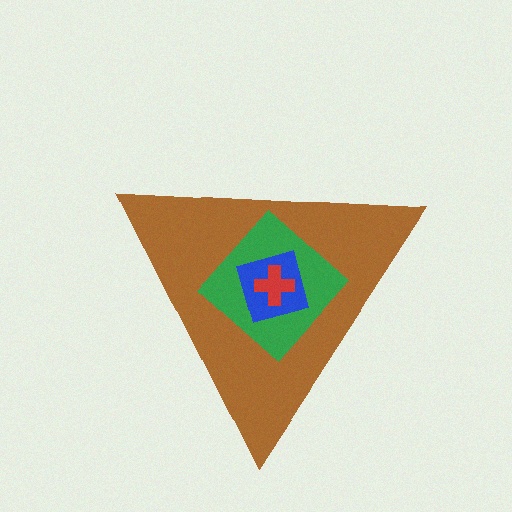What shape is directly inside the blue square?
The red cross.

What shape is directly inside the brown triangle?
The green diamond.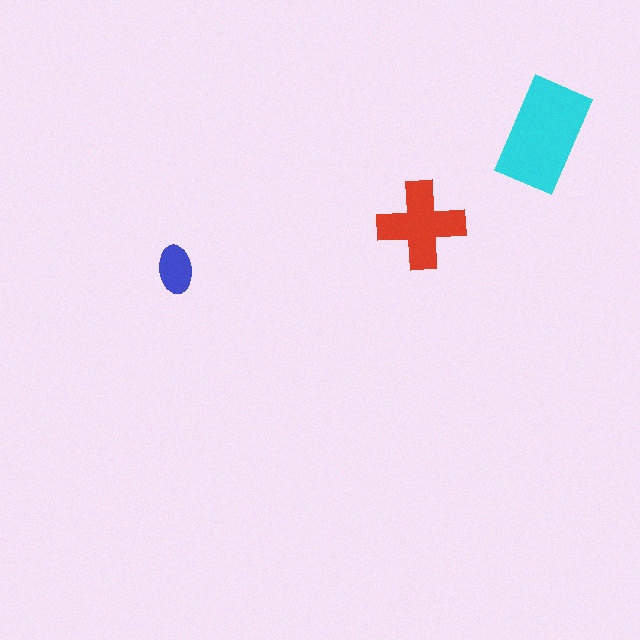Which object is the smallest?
The blue ellipse.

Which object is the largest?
The cyan rectangle.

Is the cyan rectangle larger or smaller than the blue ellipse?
Larger.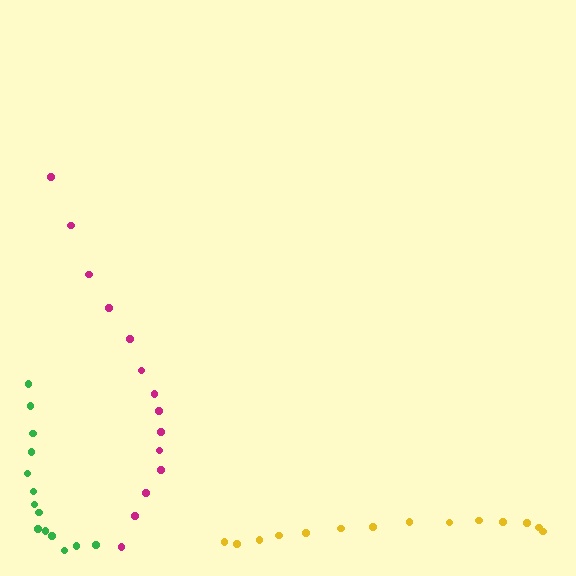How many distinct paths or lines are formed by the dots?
There are 3 distinct paths.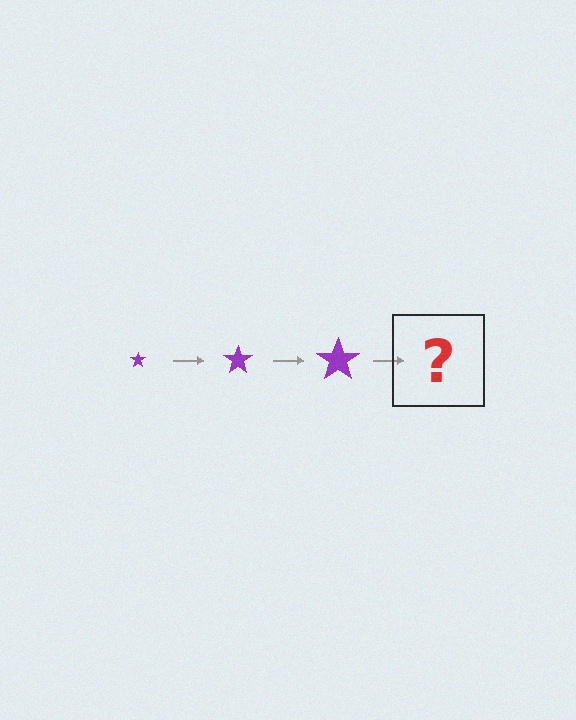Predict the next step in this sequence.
The next step is a purple star, larger than the previous one.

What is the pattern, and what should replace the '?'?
The pattern is that the star gets progressively larger each step. The '?' should be a purple star, larger than the previous one.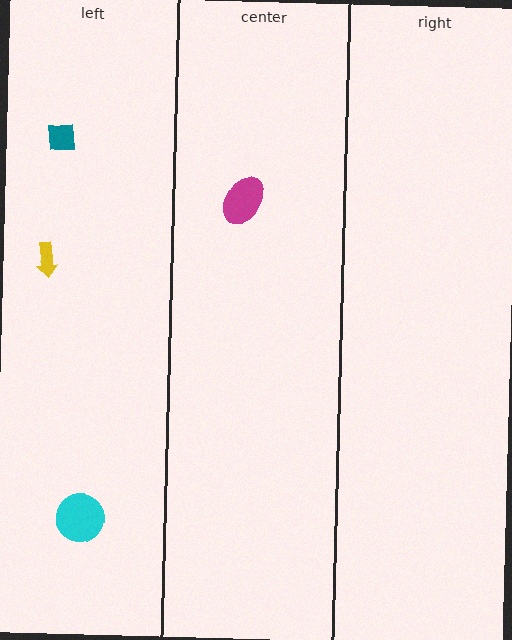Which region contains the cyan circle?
The left region.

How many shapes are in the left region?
3.